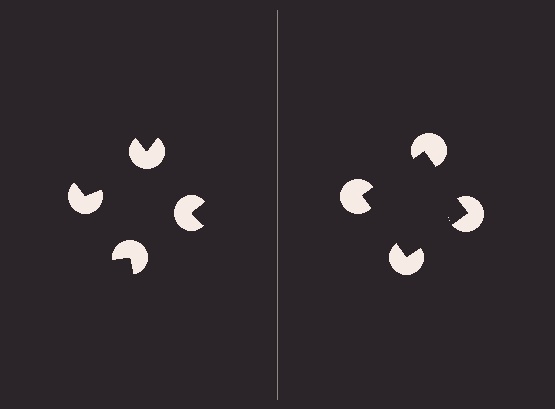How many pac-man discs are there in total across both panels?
8 — 4 on each side.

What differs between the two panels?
The pac-man discs are positioned identically on both sides; only the wedge orientations differ. On the right they align to a square; on the left they are misaligned.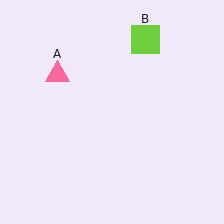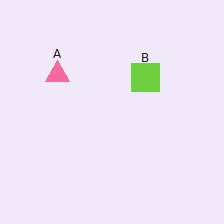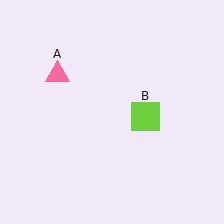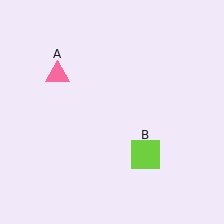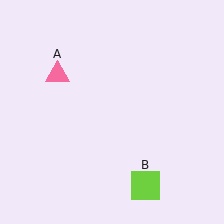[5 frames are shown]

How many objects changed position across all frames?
1 object changed position: lime square (object B).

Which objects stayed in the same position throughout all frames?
Pink triangle (object A) remained stationary.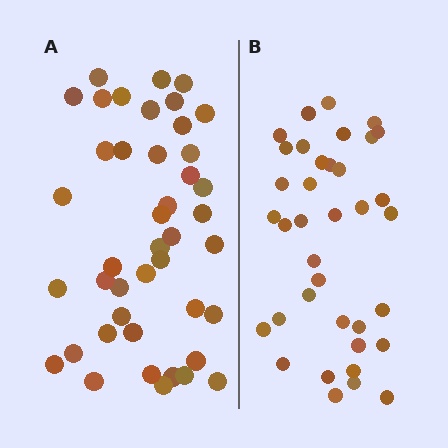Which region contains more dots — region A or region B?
Region A (the left region) has more dots.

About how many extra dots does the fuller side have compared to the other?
Region A has about 6 more dots than region B.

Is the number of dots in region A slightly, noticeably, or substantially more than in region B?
Region A has only slightly more — the two regions are fairly close. The ratio is roughly 1.2 to 1.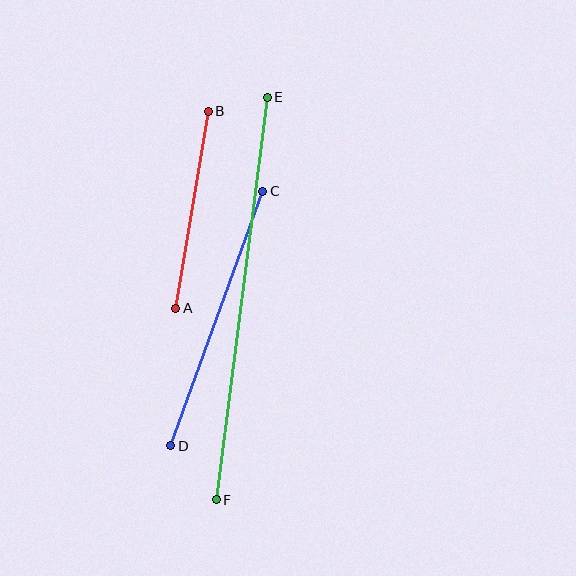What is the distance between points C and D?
The distance is approximately 270 pixels.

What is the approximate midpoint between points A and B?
The midpoint is at approximately (192, 210) pixels.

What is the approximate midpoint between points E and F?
The midpoint is at approximately (242, 299) pixels.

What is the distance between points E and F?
The distance is approximately 406 pixels.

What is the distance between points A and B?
The distance is approximately 200 pixels.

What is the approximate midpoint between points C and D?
The midpoint is at approximately (217, 318) pixels.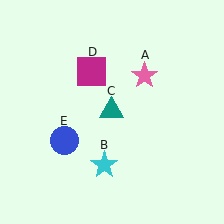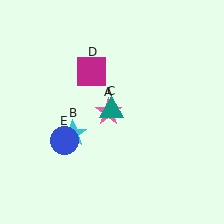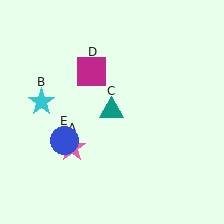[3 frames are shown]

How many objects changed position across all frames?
2 objects changed position: pink star (object A), cyan star (object B).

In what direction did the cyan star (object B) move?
The cyan star (object B) moved up and to the left.